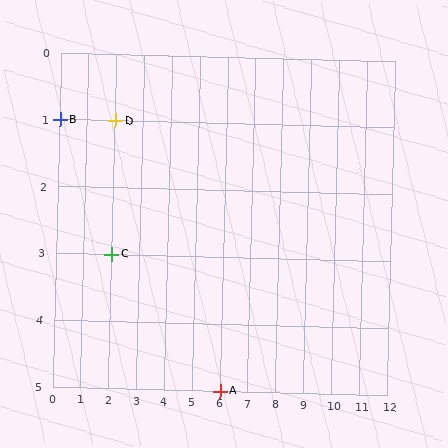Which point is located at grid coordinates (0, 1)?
Point B is at (0, 1).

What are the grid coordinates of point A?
Point A is at grid coordinates (6, 5).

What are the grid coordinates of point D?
Point D is at grid coordinates (2, 1).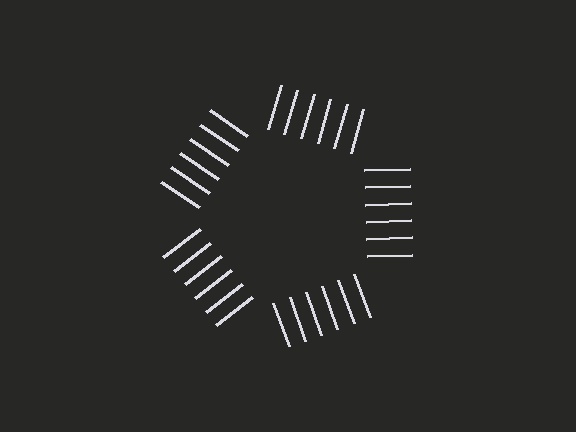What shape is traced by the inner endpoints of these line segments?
An illusory pentagon — the line segments terminate on its edges but no continuous stroke is drawn.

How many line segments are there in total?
30 — 6 along each of the 5 edges.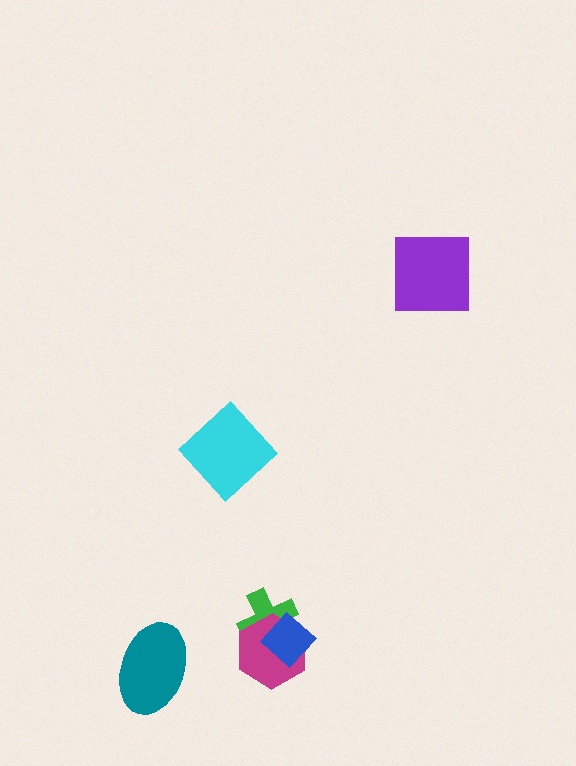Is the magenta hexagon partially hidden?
Yes, it is partially covered by another shape.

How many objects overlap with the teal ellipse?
0 objects overlap with the teal ellipse.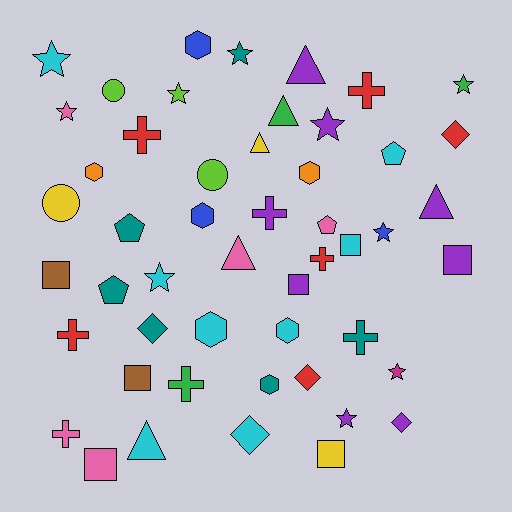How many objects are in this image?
There are 50 objects.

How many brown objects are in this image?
There are 2 brown objects.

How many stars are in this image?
There are 10 stars.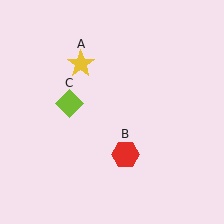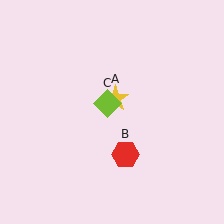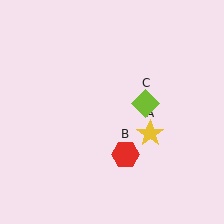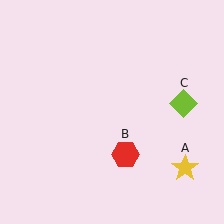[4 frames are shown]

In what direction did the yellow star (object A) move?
The yellow star (object A) moved down and to the right.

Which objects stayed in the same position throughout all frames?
Red hexagon (object B) remained stationary.